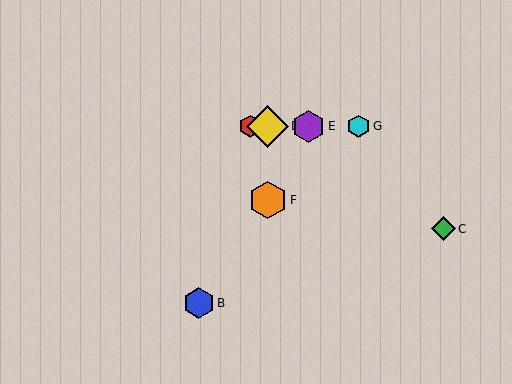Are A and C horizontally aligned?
No, A is at y≈126 and C is at y≈229.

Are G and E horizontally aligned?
Yes, both are at y≈126.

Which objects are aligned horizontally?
Objects A, D, E, G are aligned horizontally.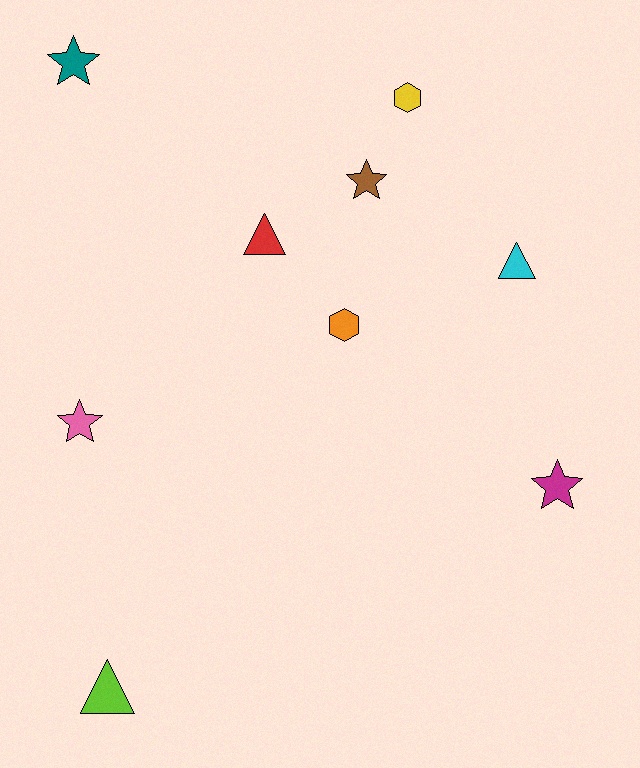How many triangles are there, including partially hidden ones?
There are 3 triangles.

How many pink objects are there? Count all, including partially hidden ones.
There is 1 pink object.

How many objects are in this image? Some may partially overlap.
There are 9 objects.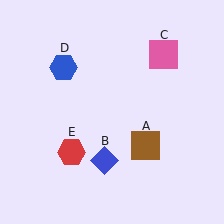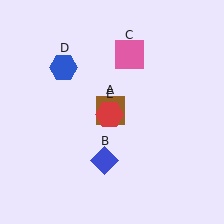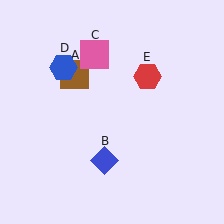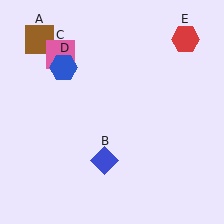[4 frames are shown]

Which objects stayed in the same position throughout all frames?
Blue diamond (object B) and blue hexagon (object D) remained stationary.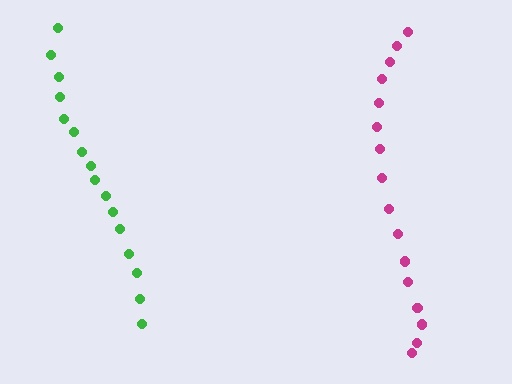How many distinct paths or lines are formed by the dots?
There are 2 distinct paths.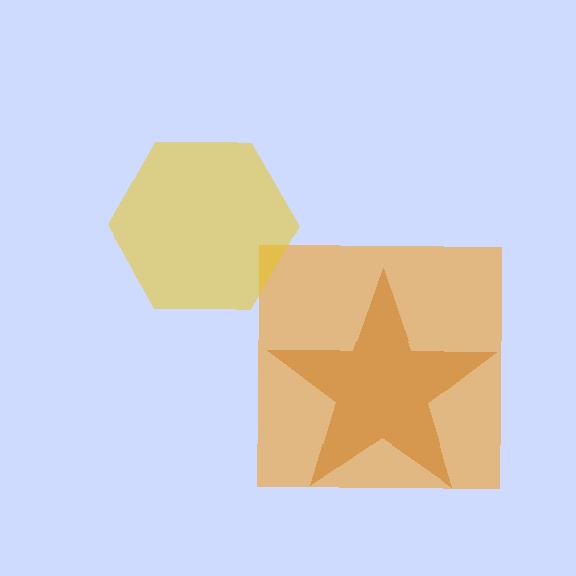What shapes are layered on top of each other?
The layered shapes are: a brown star, an orange square, a yellow hexagon.